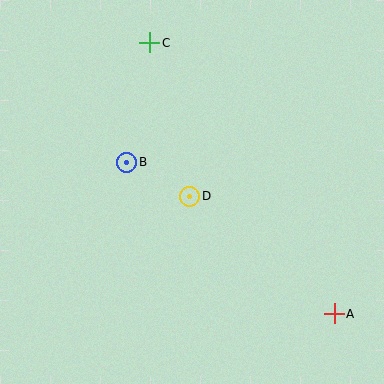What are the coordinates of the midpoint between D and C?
The midpoint between D and C is at (170, 119).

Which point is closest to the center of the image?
Point D at (189, 196) is closest to the center.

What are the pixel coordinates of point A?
Point A is at (334, 314).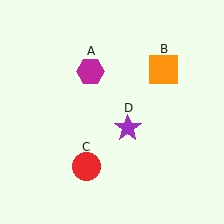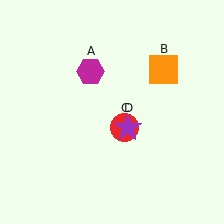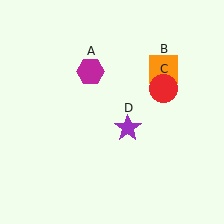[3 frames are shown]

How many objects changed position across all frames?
1 object changed position: red circle (object C).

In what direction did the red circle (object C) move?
The red circle (object C) moved up and to the right.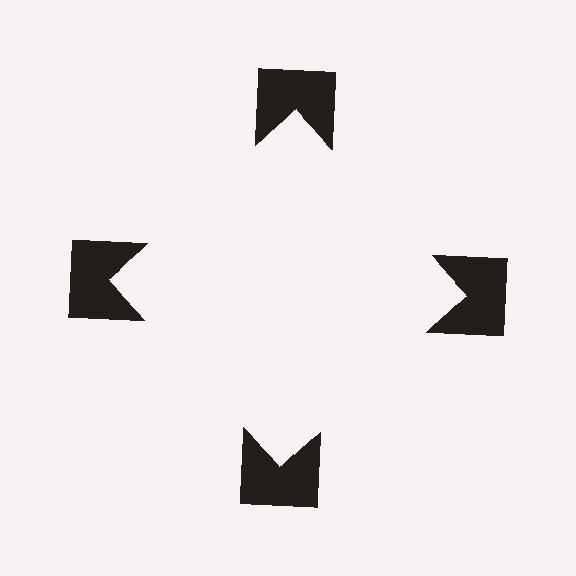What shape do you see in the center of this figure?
An illusory square — its edges are inferred from the aligned wedge cuts in the notched squares, not physically drawn.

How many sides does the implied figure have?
4 sides.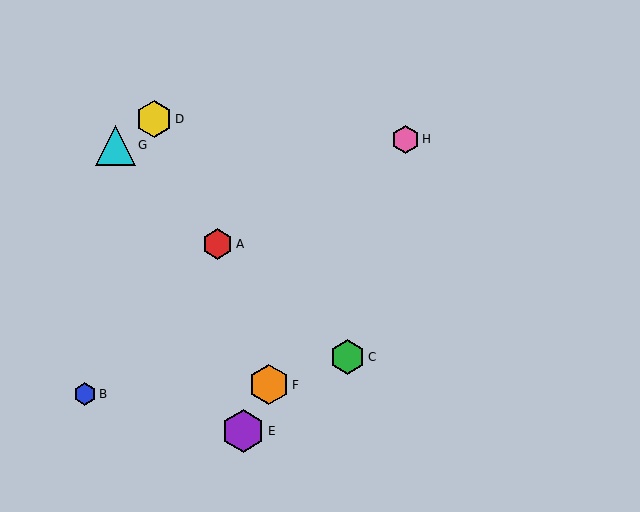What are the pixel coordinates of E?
Object E is at (243, 431).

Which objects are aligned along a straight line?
Objects E, F, H are aligned along a straight line.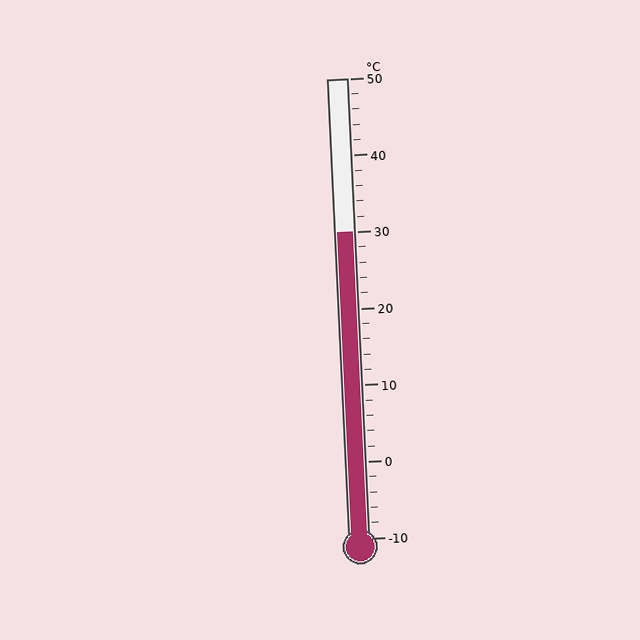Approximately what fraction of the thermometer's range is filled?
The thermometer is filled to approximately 65% of its range.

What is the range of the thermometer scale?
The thermometer scale ranges from -10°C to 50°C.